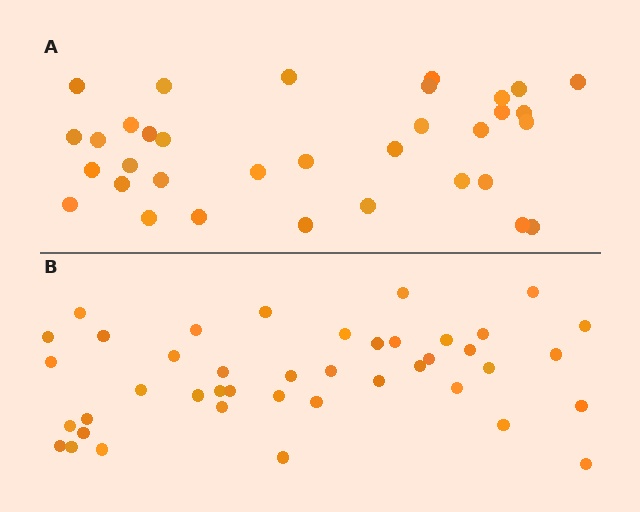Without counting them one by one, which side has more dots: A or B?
Region B (the bottom region) has more dots.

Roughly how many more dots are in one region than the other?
Region B has roughly 8 or so more dots than region A.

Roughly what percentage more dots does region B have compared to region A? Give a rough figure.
About 25% more.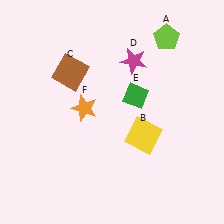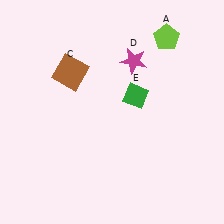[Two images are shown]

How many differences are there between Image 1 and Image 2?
There are 2 differences between the two images.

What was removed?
The orange star (F), the yellow square (B) were removed in Image 2.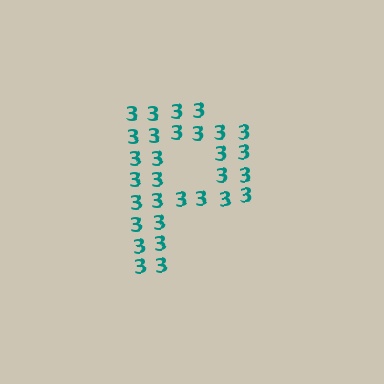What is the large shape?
The large shape is the letter P.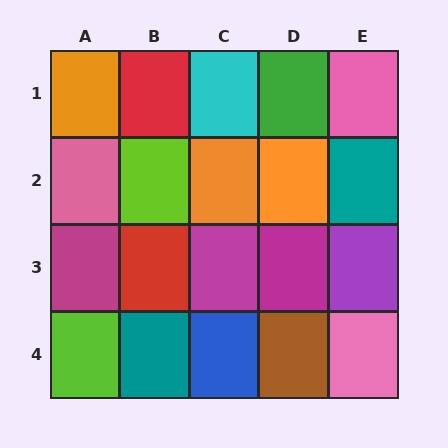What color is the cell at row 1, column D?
Green.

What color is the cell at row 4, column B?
Teal.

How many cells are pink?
3 cells are pink.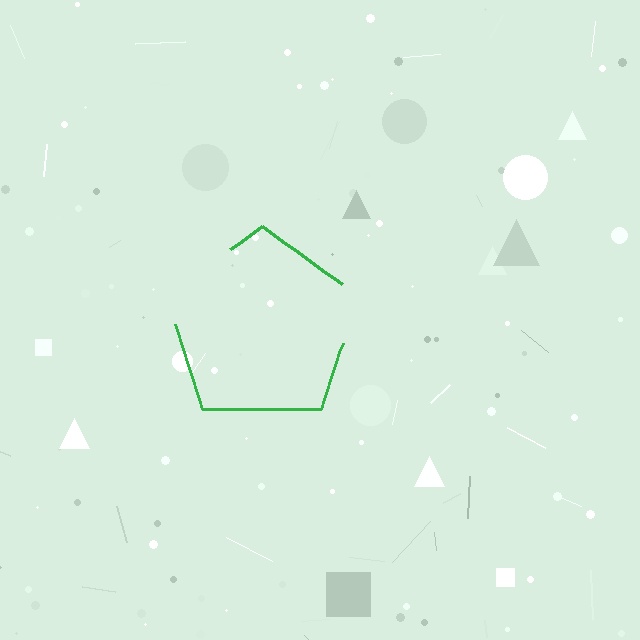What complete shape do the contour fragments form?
The contour fragments form a pentagon.